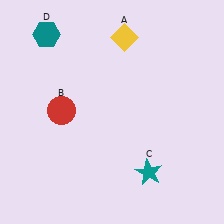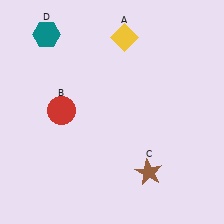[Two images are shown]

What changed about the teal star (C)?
In Image 1, C is teal. In Image 2, it changed to brown.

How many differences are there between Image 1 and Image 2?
There is 1 difference between the two images.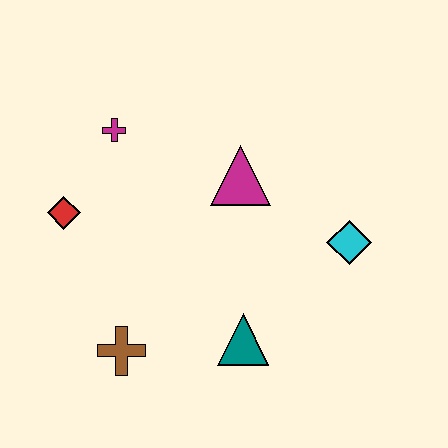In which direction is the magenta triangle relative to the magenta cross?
The magenta triangle is to the right of the magenta cross.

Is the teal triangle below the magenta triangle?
Yes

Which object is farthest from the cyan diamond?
The red diamond is farthest from the cyan diamond.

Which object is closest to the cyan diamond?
The magenta triangle is closest to the cyan diamond.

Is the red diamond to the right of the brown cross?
No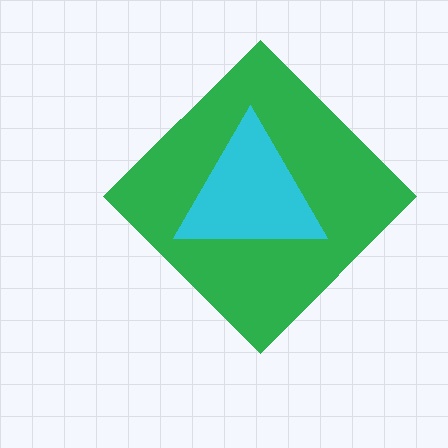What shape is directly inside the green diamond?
The cyan triangle.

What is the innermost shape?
The cyan triangle.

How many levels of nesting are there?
2.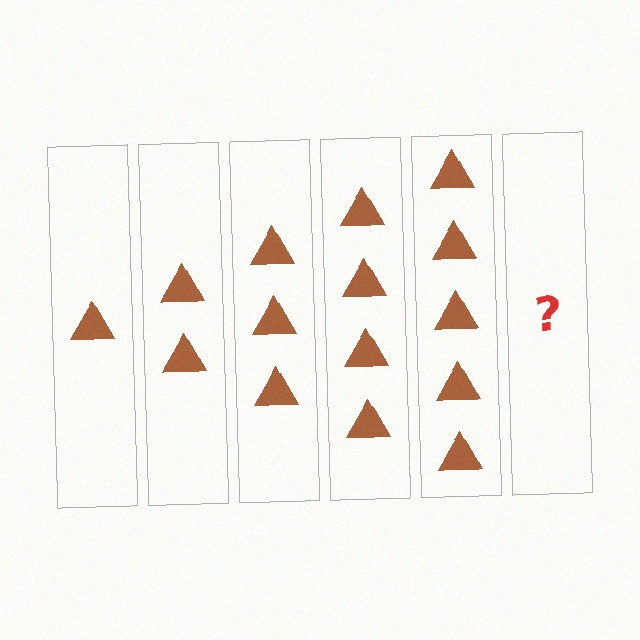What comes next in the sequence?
The next element should be 6 triangles.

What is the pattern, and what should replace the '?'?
The pattern is that each step adds one more triangle. The '?' should be 6 triangles.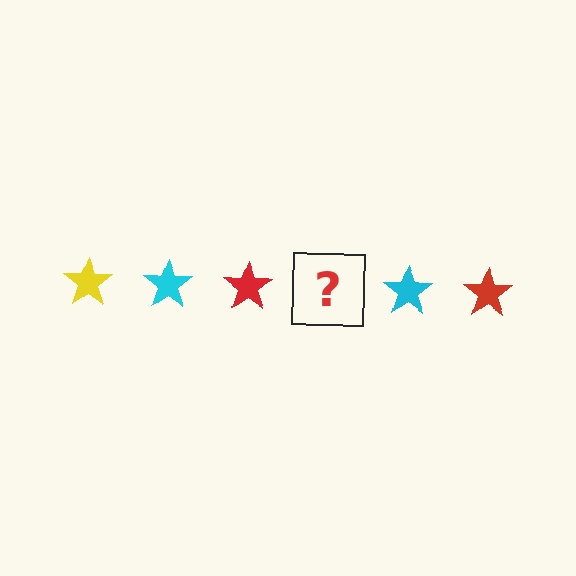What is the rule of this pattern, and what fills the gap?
The rule is that the pattern cycles through yellow, cyan, red stars. The gap should be filled with a yellow star.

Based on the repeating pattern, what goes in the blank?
The blank should be a yellow star.